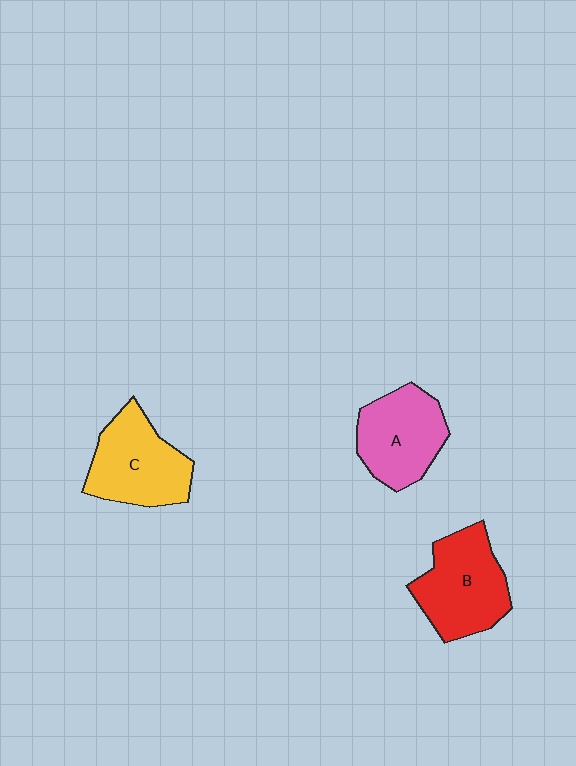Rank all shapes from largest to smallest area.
From largest to smallest: B (red), C (yellow), A (pink).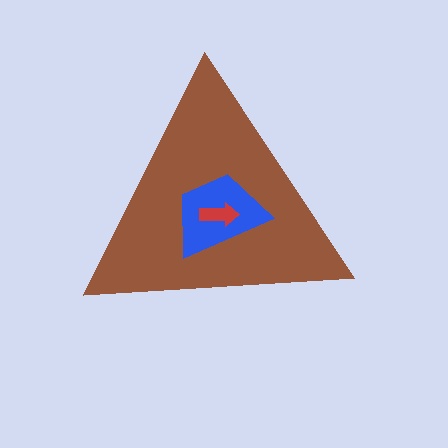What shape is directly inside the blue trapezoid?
The red arrow.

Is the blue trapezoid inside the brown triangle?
Yes.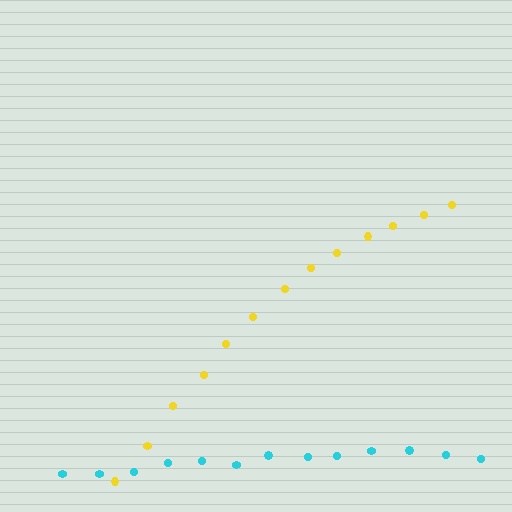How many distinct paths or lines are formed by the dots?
There are 2 distinct paths.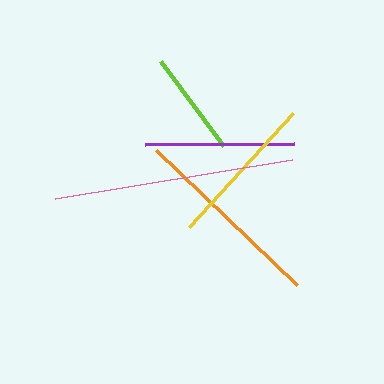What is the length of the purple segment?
The purple segment is approximately 149 pixels long.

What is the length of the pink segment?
The pink segment is approximately 240 pixels long.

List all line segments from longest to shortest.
From longest to shortest: pink, orange, yellow, purple, lime.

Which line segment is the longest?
The pink line is the longest at approximately 240 pixels.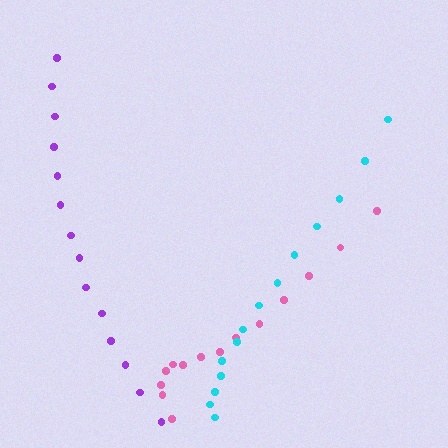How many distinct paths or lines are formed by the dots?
There are 3 distinct paths.